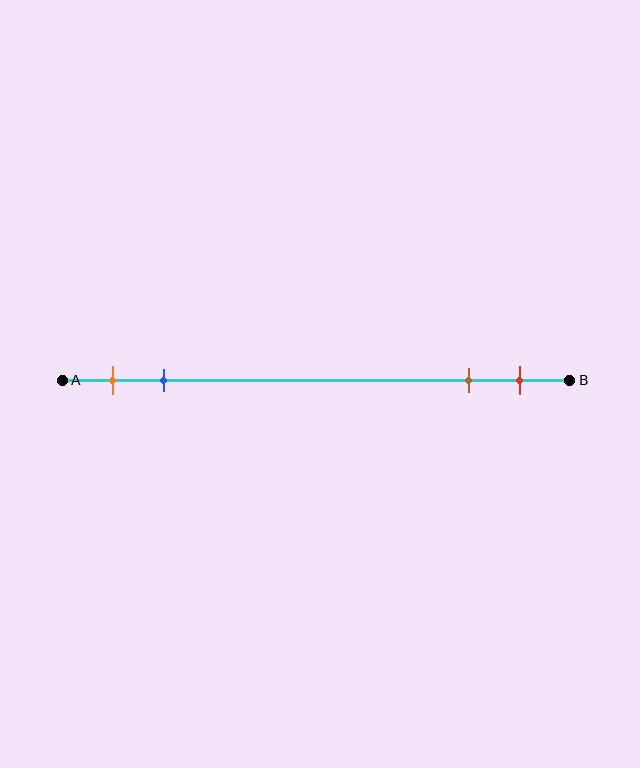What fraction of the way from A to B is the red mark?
The red mark is approximately 90% (0.9) of the way from A to B.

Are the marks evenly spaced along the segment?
No, the marks are not evenly spaced.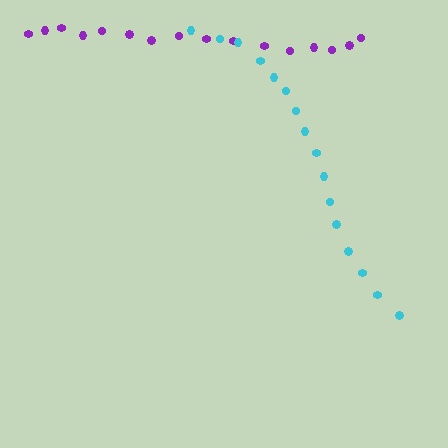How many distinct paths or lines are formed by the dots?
There are 2 distinct paths.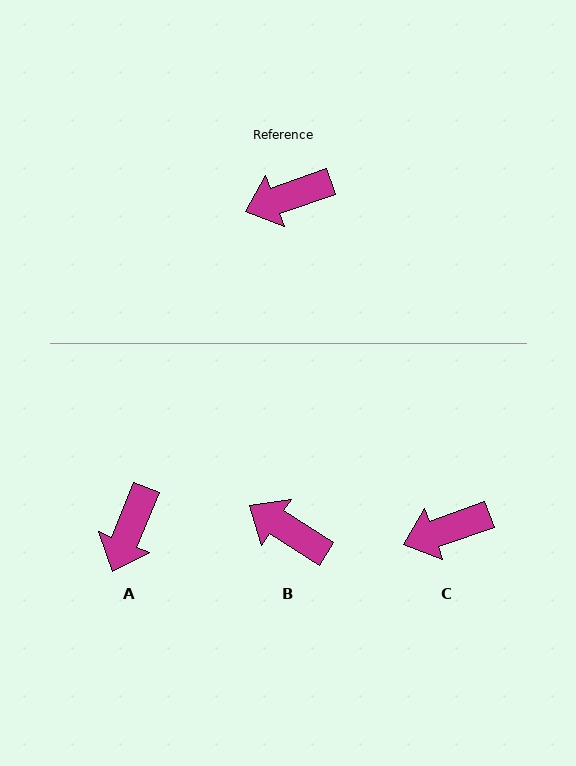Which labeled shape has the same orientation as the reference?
C.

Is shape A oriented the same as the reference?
No, it is off by about 48 degrees.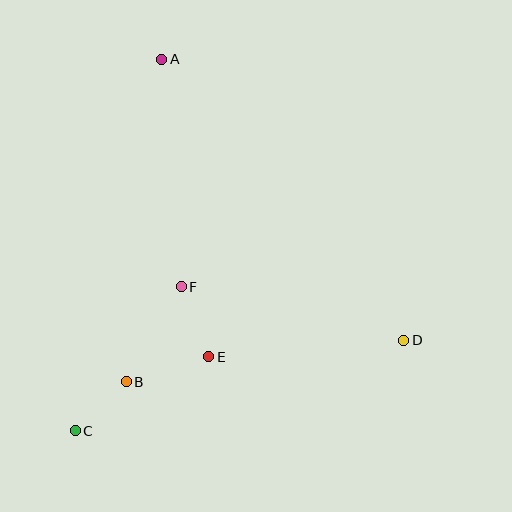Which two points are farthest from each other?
Points A and C are farthest from each other.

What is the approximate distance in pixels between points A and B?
The distance between A and B is approximately 325 pixels.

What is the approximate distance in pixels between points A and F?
The distance between A and F is approximately 229 pixels.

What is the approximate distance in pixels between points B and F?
The distance between B and F is approximately 110 pixels.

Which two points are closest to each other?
Points B and C are closest to each other.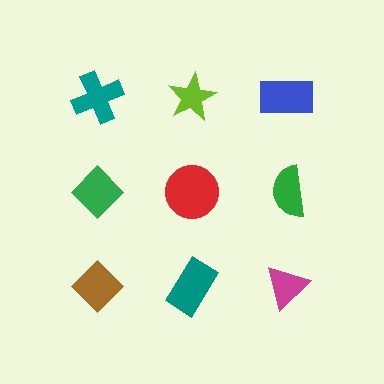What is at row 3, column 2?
A teal rectangle.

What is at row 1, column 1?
A teal cross.